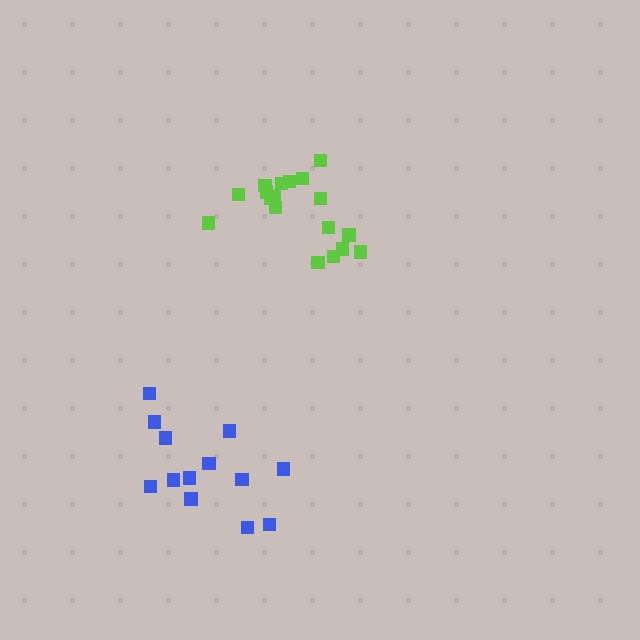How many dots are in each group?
Group 1: 13 dots, Group 2: 18 dots (31 total).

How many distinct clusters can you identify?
There are 2 distinct clusters.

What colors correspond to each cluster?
The clusters are colored: blue, lime.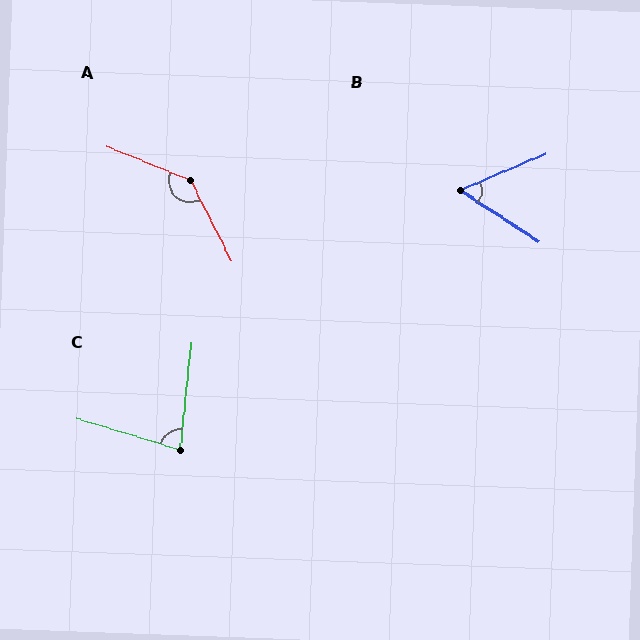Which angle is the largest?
A, at approximately 139 degrees.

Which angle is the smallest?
B, at approximately 56 degrees.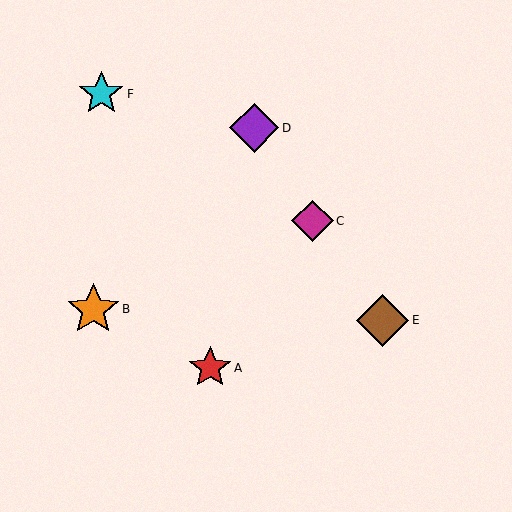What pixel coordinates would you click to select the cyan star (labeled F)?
Click at (101, 94) to select the cyan star F.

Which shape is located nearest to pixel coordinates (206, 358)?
The red star (labeled A) at (210, 368) is nearest to that location.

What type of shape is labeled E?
Shape E is a brown diamond.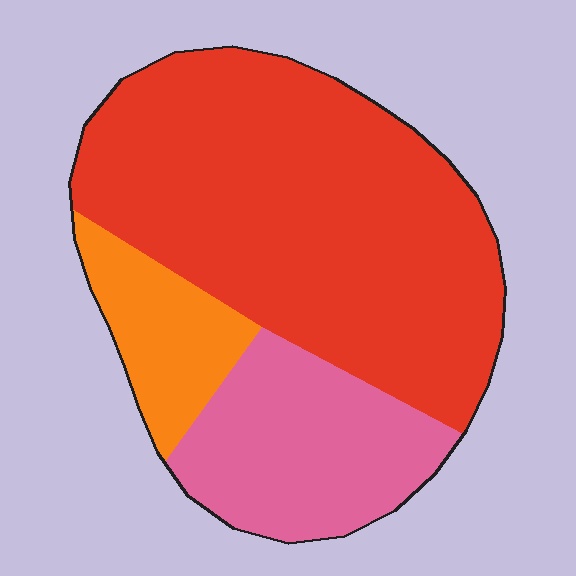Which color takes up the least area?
Orange, at roughly 15%.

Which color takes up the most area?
Red, at roughly 65%.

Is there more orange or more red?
Red.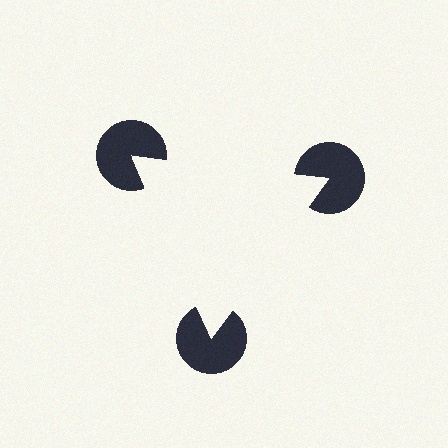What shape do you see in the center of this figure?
An illusory triangle — its edges are inferred from the aligned wedge cuts in the pac-man discs, not physically drawn.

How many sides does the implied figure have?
3 sides.